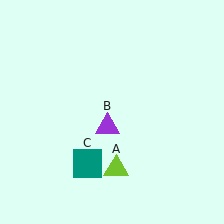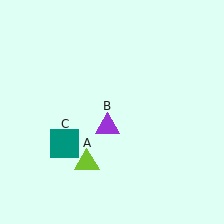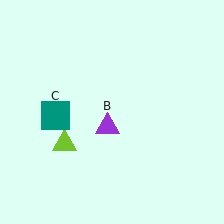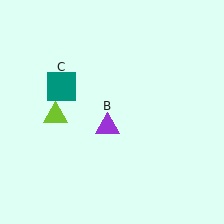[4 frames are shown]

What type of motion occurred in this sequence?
The lime triangle (object A), teal square (object C) rotated clockwise around the center of the scene.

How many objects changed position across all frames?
2 objects changed position: lime triangle (object A), teal square (object C).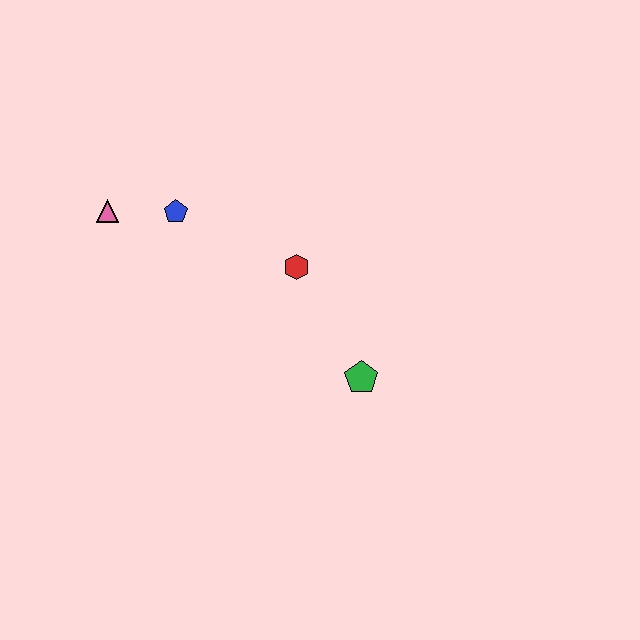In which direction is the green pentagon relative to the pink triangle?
The green pentagon is to the right of the pink triangle.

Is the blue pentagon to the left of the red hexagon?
Yes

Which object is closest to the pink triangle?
The blue pentagon is closest to the pink triangle.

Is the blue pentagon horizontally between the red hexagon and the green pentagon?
No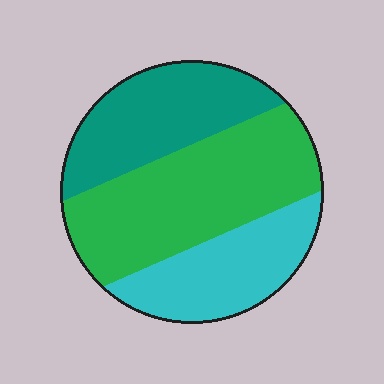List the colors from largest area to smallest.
From largest to smallest: green, teal, cyan.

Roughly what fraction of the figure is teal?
Teal covers around 30% of the figure.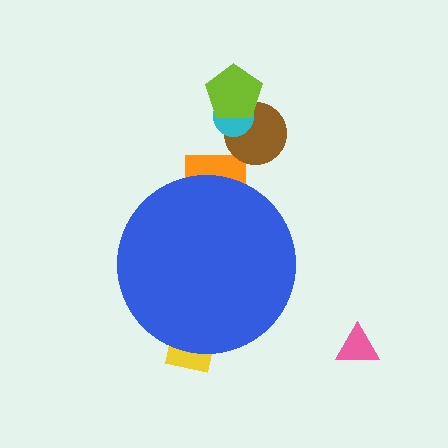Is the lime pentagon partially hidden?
No, the lime pentagon is fully visible.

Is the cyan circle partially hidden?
No, the cyan circle is fully visible.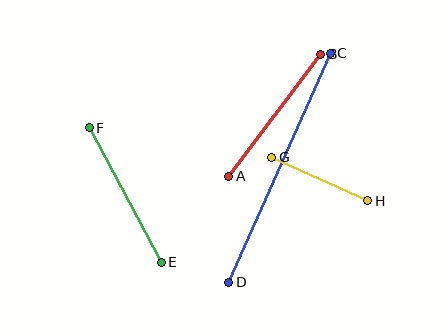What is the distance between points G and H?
The distance is approximately 105 pixels.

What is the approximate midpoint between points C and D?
The midpoint is at approximately (279, 168) pixels.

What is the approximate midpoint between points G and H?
The midpoint is at approximately (320, 179) pixels.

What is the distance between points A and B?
The distance is approximately 153 pixels.